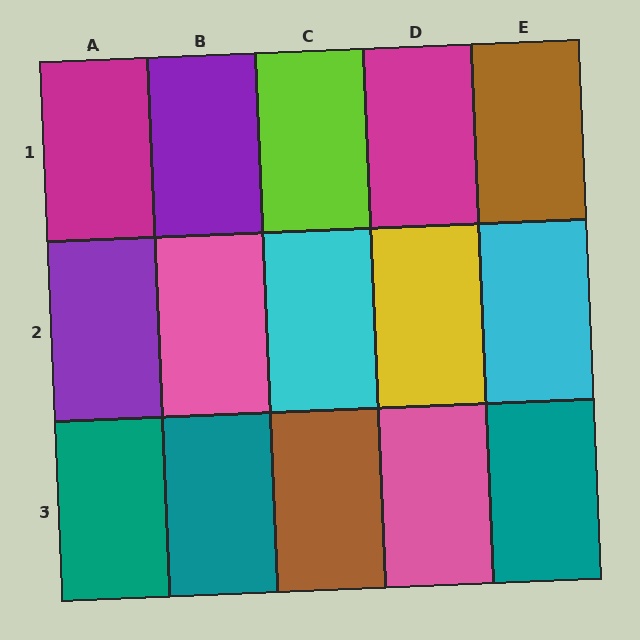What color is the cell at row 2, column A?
Purple.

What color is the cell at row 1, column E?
Brown.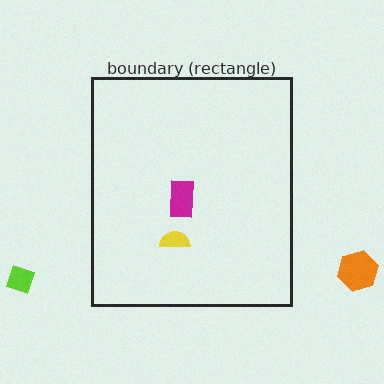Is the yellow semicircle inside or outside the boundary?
Inside.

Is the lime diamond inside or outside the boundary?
Outside.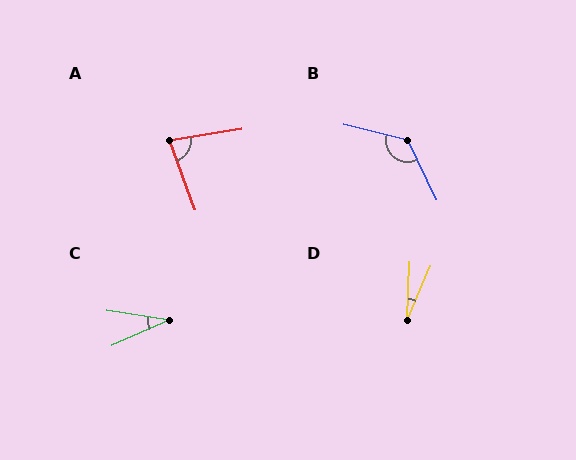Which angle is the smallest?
D, at approximately 21 degrees.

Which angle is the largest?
B, at approximately 129 degrees.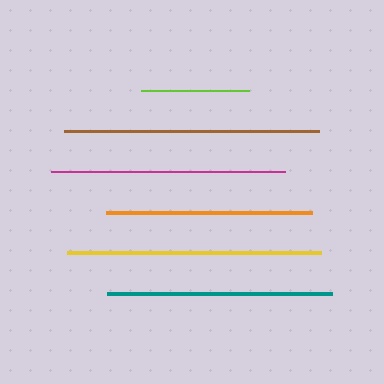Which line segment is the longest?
The brown line is the longest at approximately 256 pixels.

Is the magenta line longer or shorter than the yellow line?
The yellow line is longer than the magenta line.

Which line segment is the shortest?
The lime line is the shortest at approximately 109 pixels.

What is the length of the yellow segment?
The yellow segment is approximately 253 pixels long.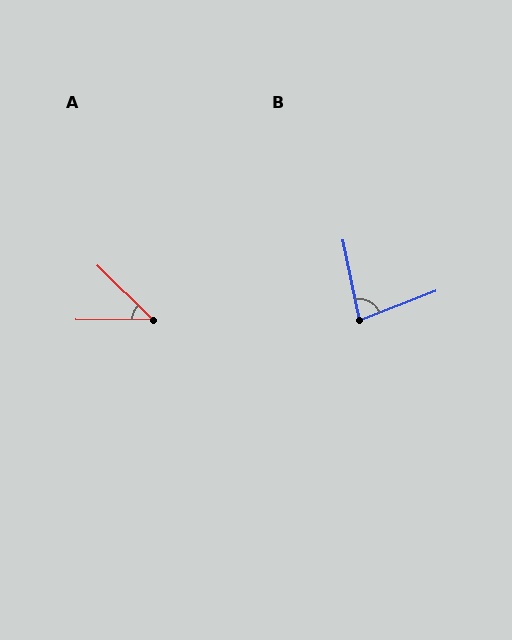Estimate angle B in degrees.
Approximately 80 degrees.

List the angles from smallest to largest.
A (44°), B (80°).